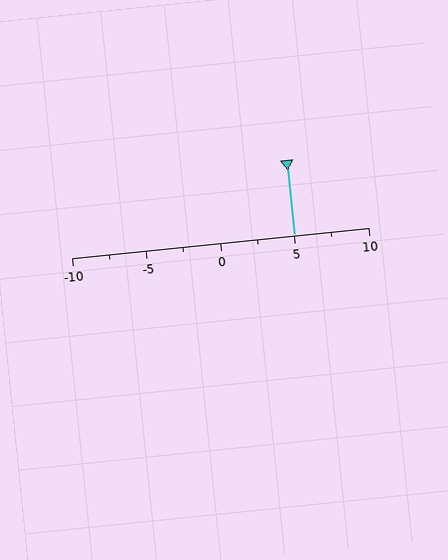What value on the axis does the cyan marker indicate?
The marker indicates approximately 5.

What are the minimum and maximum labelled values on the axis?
The axis runs from -10 to 10.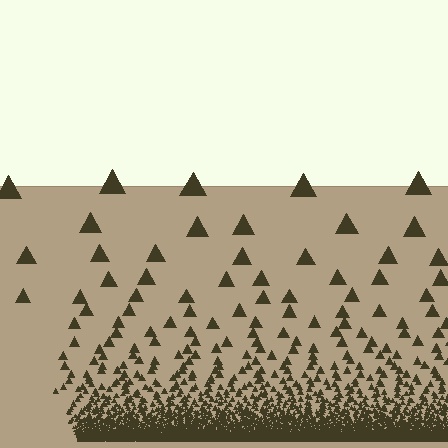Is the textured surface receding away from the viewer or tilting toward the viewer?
The surface appears to tilt toward the viewer. Texture elements get larger and sparser toward the top.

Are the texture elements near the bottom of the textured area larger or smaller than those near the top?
Smaller. The gradient is inverted — elements near the bottom are smaller and denser.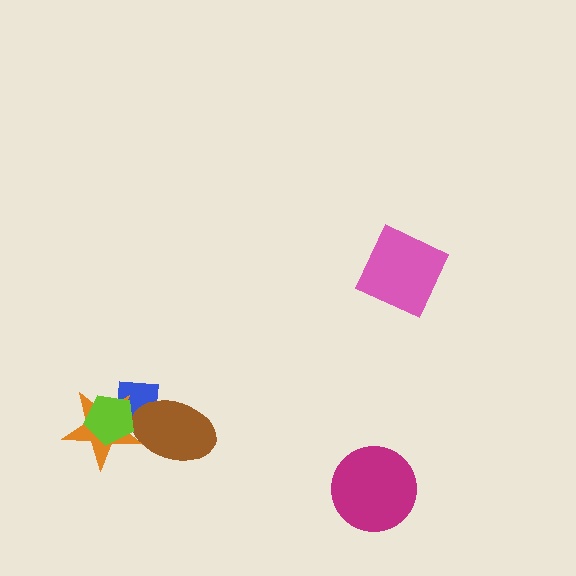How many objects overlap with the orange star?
3 objects overlap with the orange star.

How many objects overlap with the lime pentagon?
2 objects overlap with the lime pentagon.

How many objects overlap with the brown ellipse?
2 objects overlap with the brown ellipse.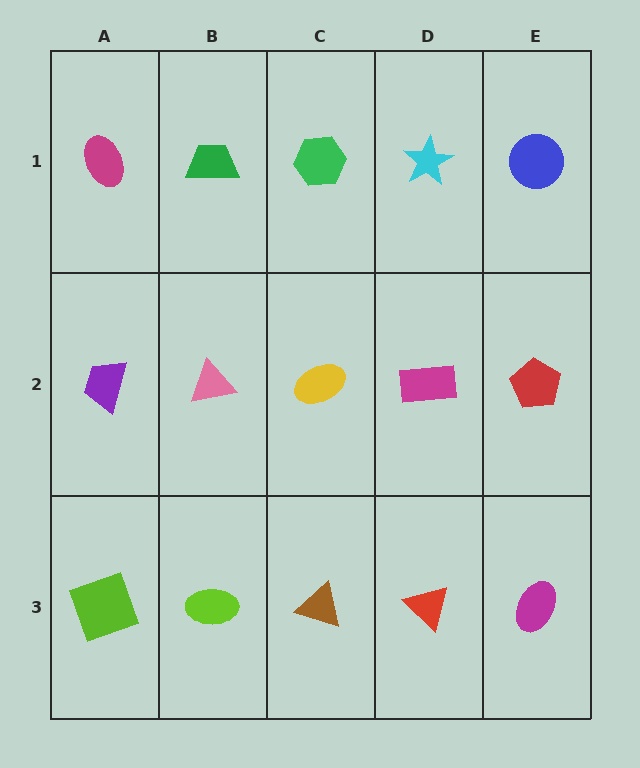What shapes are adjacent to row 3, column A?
A purple trapezoid (row 2, column A), a lime ellipse (row 3, column B).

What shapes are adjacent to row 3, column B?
A pink triangle (row 2, column B), a lime square (row 3, column A), a brown triangle (row 3, column C).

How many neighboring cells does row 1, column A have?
2.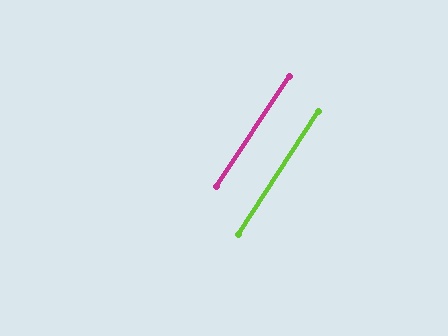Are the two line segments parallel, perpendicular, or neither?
Parallel — their directions differ by only 0.3°.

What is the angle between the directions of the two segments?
Approximately 0 degrees.